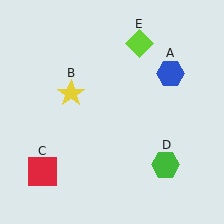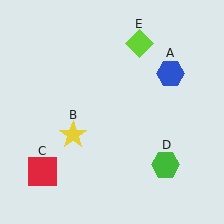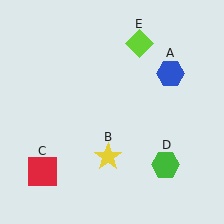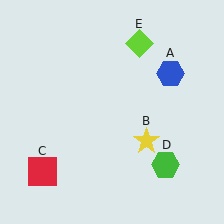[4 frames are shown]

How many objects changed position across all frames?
1 object changed position: yellow star (object B).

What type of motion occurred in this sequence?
The yellow star (object B) rotated counterclockwise around the center of the scene.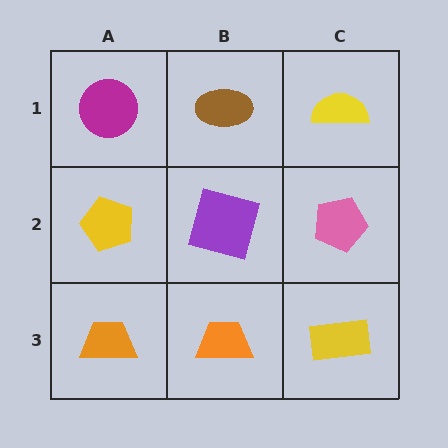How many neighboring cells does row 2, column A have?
3.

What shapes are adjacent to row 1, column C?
A pink pentagon (row 2, column C), a brown ellipse (row 1, column B).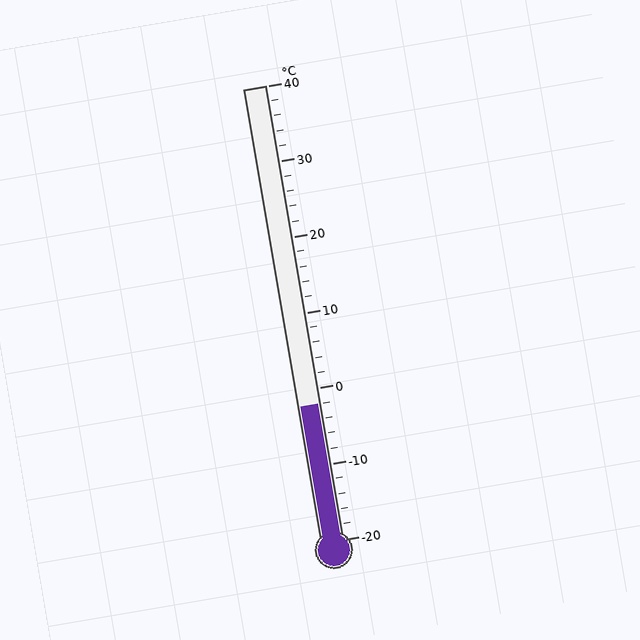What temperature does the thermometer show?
The thermometer shows approximately -2°C.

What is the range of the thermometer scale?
The thermometer scale ranges from -20°C to 40°C.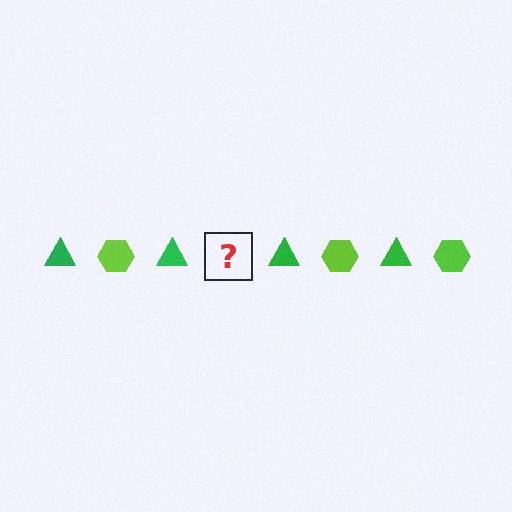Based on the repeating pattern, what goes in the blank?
The blank should be a lime hexagon.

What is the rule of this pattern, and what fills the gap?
The rule is that the pattern alternates between green triangle and lime hexagon. The gap should be filled with a lime hexagon.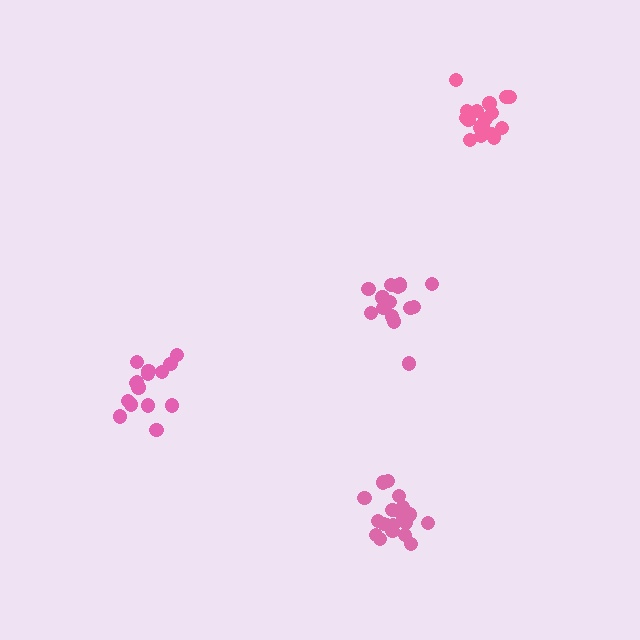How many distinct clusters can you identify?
There are 4 distinct clusters.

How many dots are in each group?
Group 1: 15 dots, Group 2: 19 dots, Group 3: 20 dots, Group 4: 15 dots (69 total).